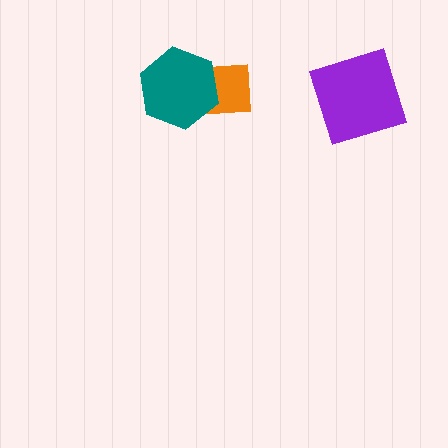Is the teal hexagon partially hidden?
No, no other shape covers it.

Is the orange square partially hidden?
Yes, it is partially covered by another shape.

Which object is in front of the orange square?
The teal hexagon is in front of the orange square.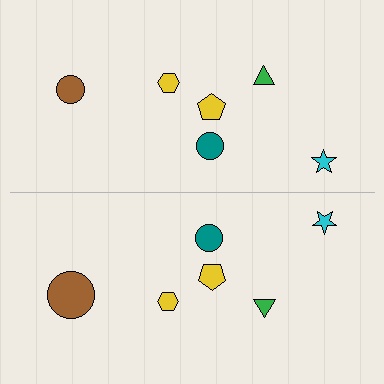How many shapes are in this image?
There are 12 shapes in this image.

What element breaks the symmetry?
The brown circle on the bottom side has a different size than its mirror counterpart.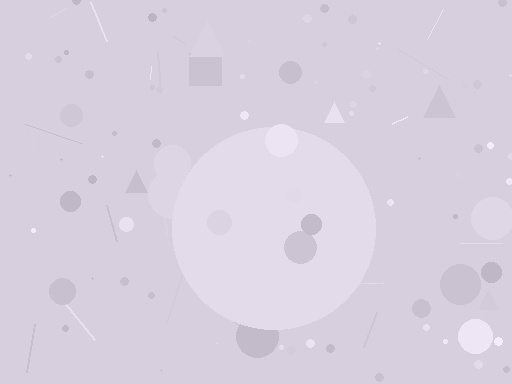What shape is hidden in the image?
A circle is hidden in the image.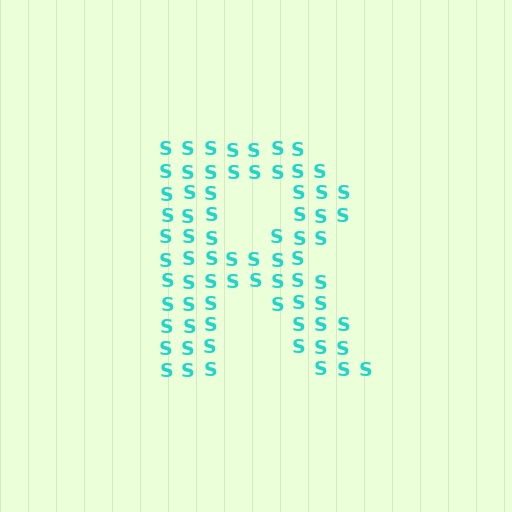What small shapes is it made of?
It is made of small letter S's.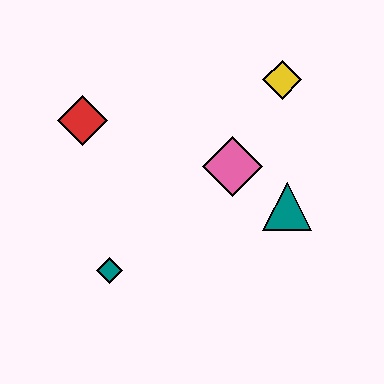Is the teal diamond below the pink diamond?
Yes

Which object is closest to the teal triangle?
The pink diamond is closest to the teal triangle.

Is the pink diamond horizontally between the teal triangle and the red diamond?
Yes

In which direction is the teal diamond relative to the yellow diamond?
The teal diamond is below the yellow diamond.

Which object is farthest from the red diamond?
The teal triangle is farthest from the red diamond.